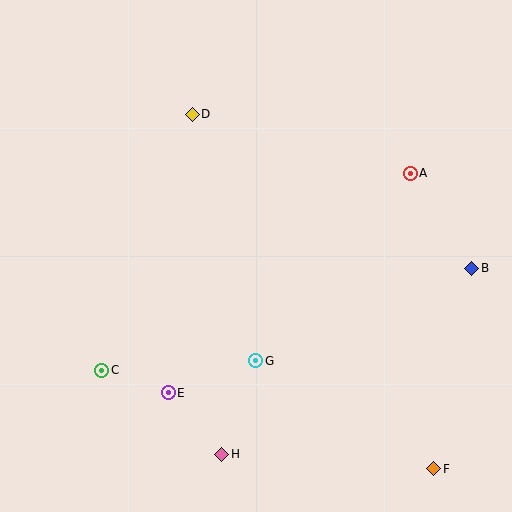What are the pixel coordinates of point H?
Point H is at (222, 454).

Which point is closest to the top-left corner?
Point D is closest to the top-left corner.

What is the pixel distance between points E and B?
The distance between E and B is 328 pixels.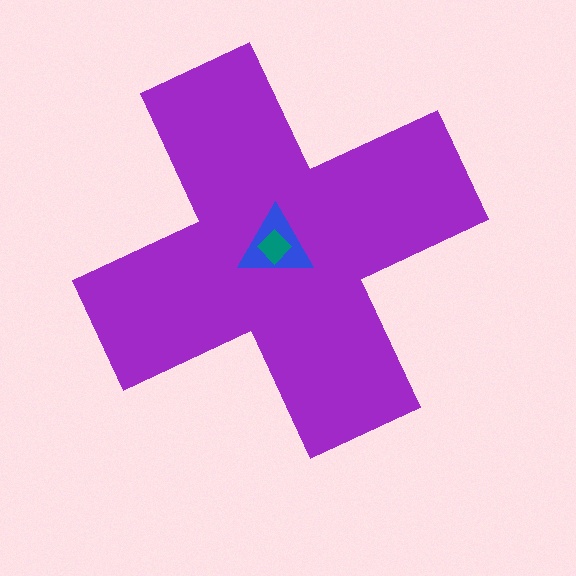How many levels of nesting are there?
3.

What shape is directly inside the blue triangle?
The teal diamond.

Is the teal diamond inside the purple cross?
Yes.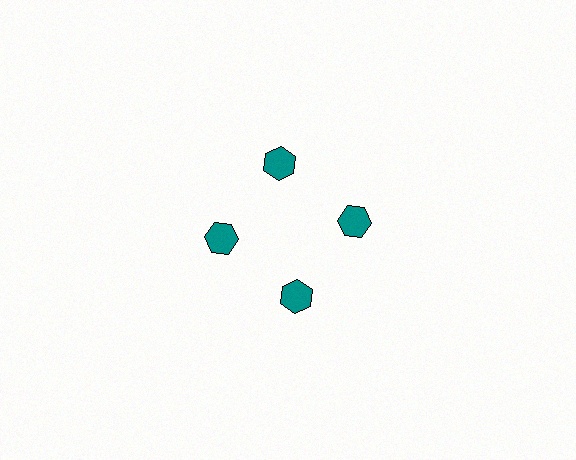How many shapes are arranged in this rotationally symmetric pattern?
There are 4 shapes, arranged in 4 groups of 1.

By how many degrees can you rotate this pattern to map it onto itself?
The pattern maps onto itself every 90 degrees of rotation.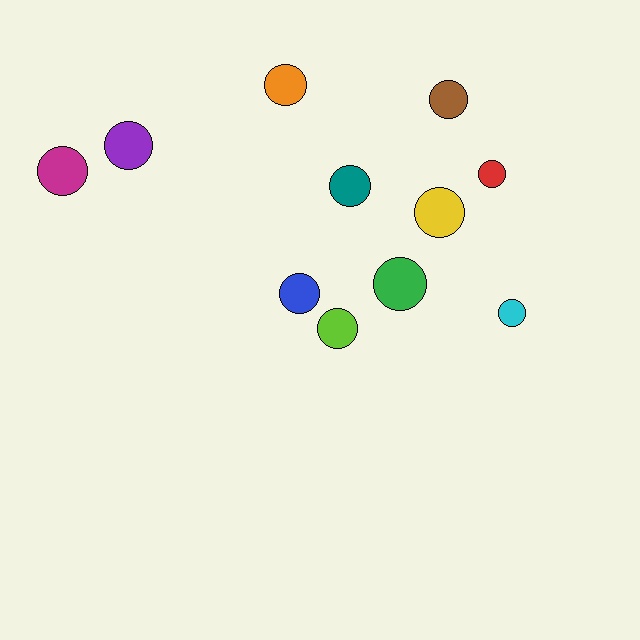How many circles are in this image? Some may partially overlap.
There are 11 circles.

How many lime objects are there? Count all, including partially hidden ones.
There is 1 lime object.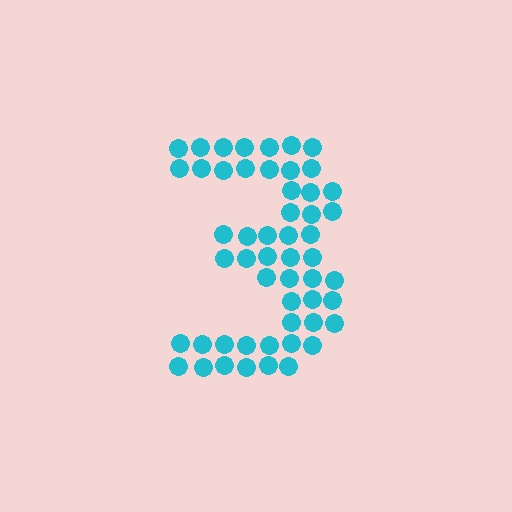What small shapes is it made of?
It is made of small circles.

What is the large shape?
The large shape is the digit 3.